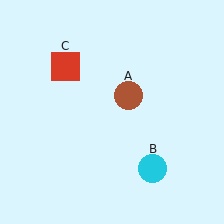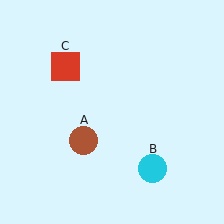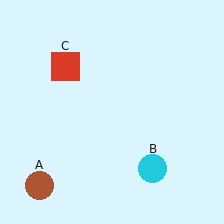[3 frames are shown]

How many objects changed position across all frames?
1 object changed position: brown circle (object A).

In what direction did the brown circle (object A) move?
The brown circle (object A) moved down and to the left.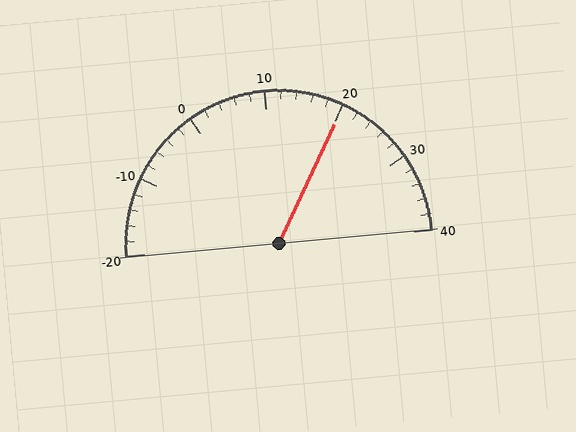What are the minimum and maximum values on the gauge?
The gauge ranges from -20 to 40.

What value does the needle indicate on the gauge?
The needle indicates approximately 20.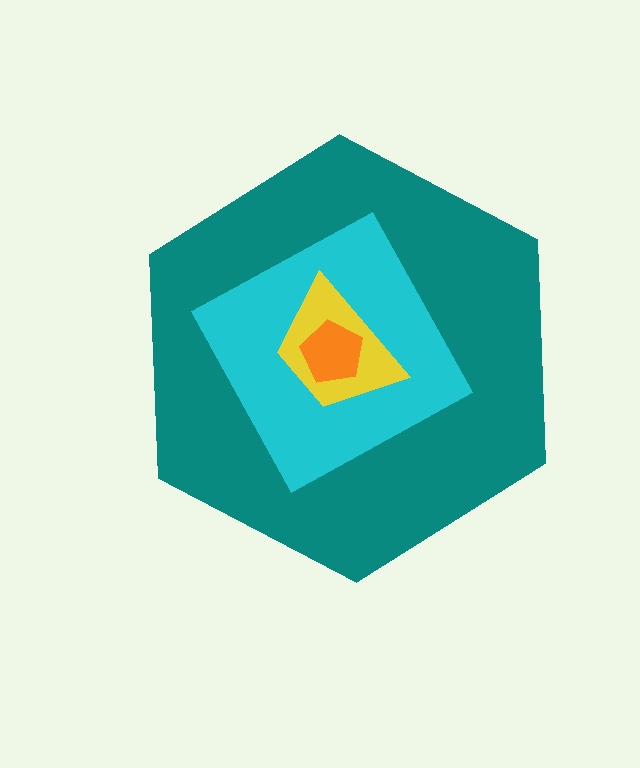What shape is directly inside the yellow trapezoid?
The orange pentagon.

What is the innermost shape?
The orange pentagon.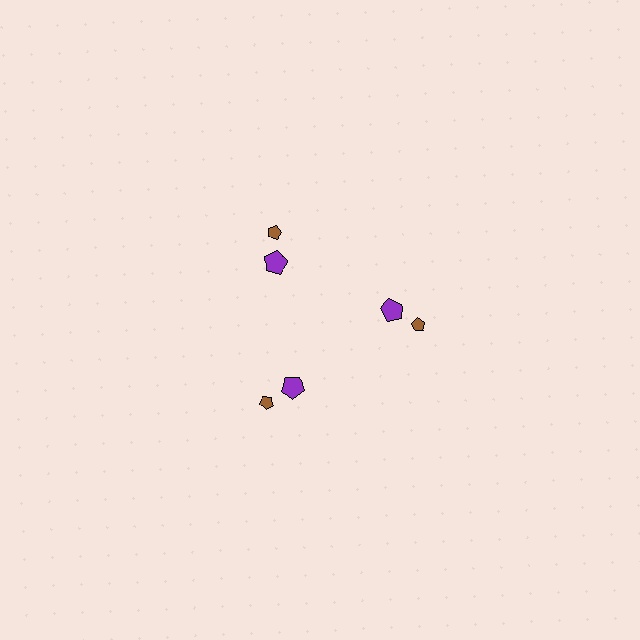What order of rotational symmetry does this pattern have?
This pattern has 3-fold rotational symmetry.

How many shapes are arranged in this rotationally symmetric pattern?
There are 6 shapes, arranged in 3 groups of 2.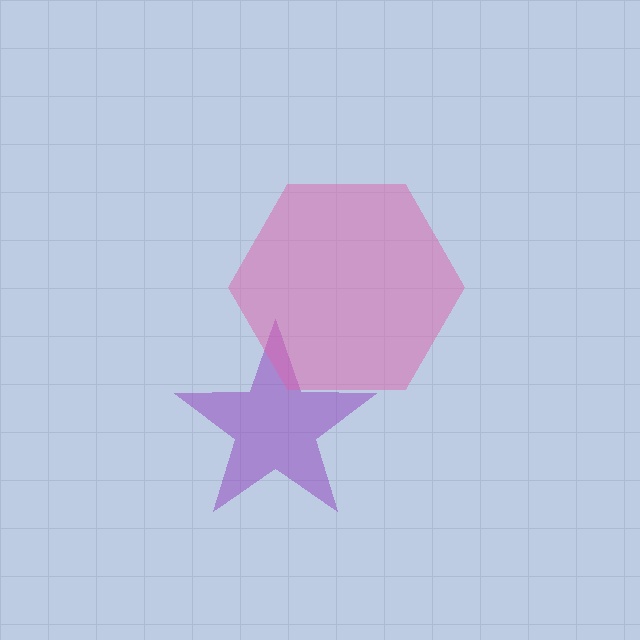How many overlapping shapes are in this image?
There are 2 overlapping shapes in the image.